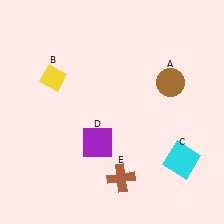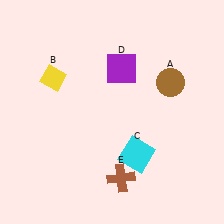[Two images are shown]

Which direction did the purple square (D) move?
The purple square (D) moved up.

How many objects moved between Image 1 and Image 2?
2 objects moved between the two images.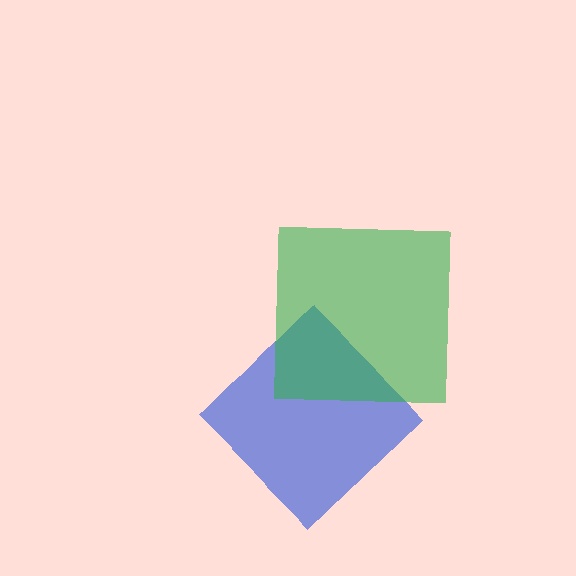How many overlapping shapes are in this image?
There are 2 overlapping shapes in the image.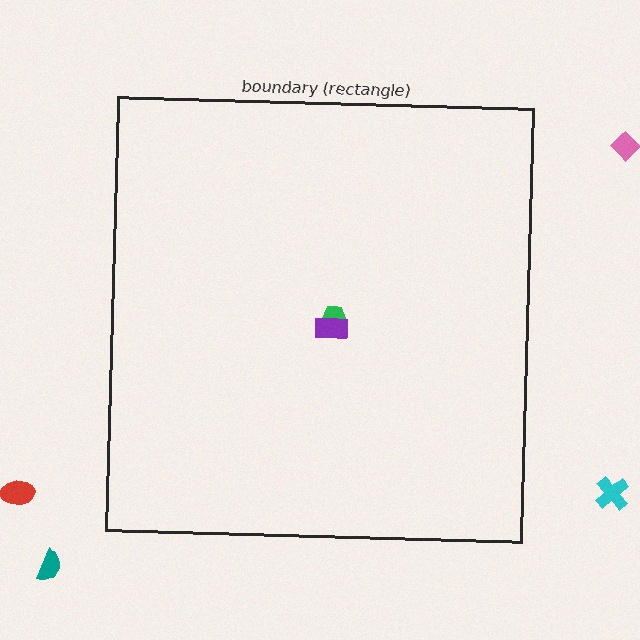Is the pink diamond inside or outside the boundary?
Outside.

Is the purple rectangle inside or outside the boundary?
Inside.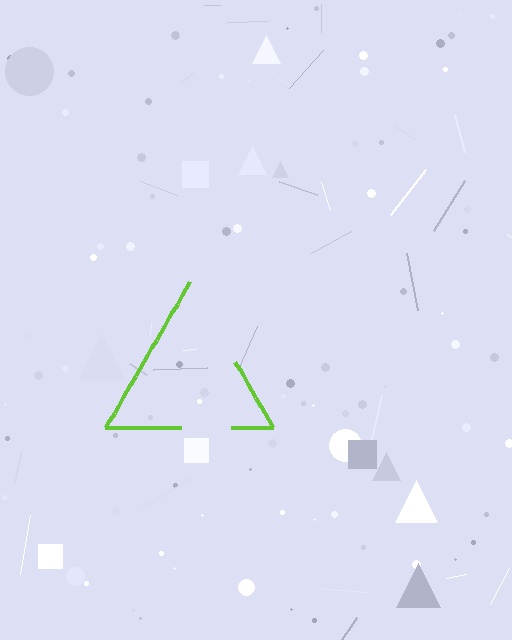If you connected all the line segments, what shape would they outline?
They would outline a triangle.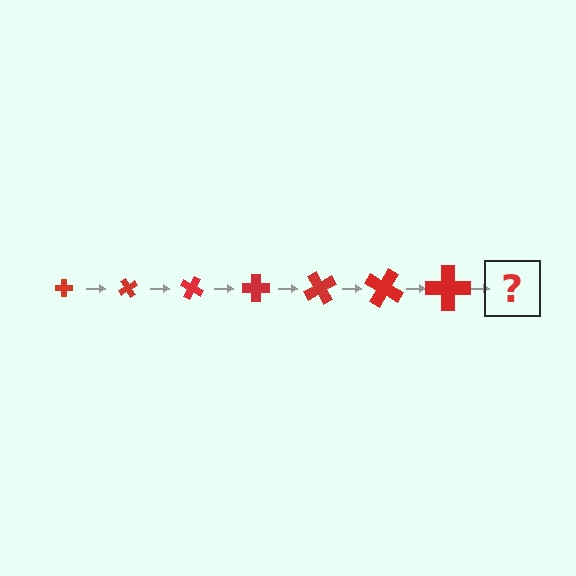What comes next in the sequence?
The next element should be a cross, larger than the previous one and rotated 420 degrees from the start.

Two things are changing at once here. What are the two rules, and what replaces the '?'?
The two rules are that the cross grows larger each step and it rotates 60 degrees each step. The '?' should be a cross, larger than the previous one and rotated 420 degrees from the start.